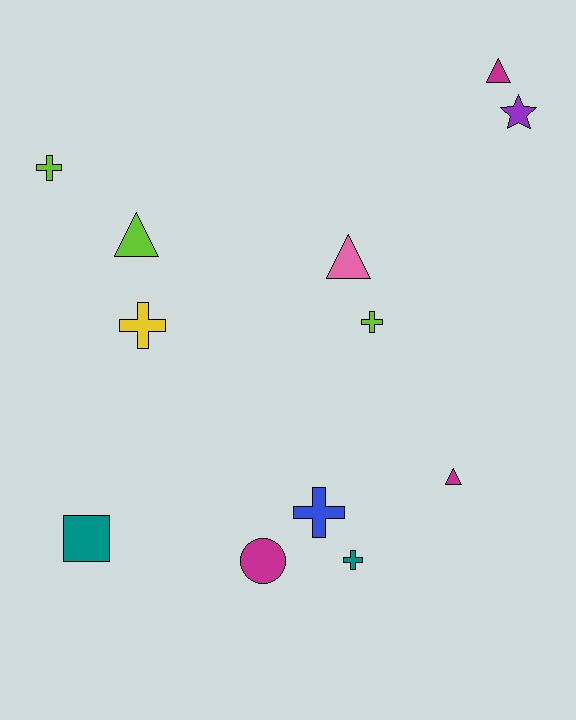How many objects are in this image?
There are 12 objects.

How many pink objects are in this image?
There is 1 pink object.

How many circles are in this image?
There is 1 circle.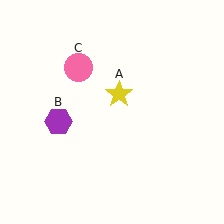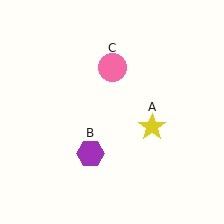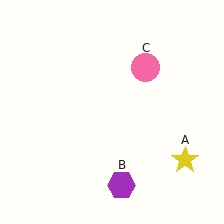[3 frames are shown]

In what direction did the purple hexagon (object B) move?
The purple hexagon (object B) moved down and to the right.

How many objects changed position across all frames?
3 objects changed position: yellow star (object A), purple hexagon (object B), pink circle (object C).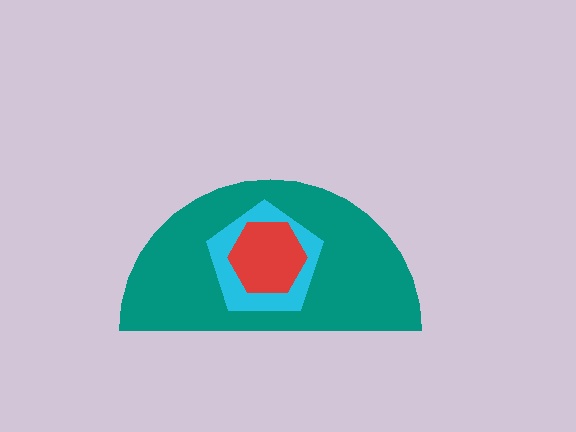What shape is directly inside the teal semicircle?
The cyan pentagon.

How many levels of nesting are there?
3.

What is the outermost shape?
The teal semicircle.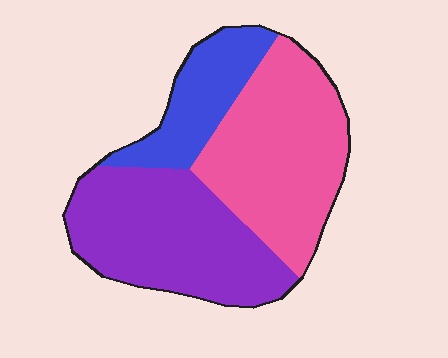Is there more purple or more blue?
Purple.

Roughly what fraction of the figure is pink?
Pink takes up about two fifths (2/5) of the figure.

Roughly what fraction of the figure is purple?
Purple covers roughly 40% of the figure.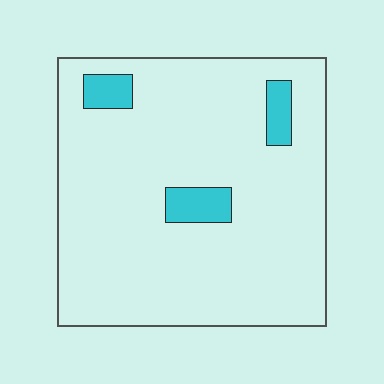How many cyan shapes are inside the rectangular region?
3.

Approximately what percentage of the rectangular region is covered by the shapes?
Approximately 10%.